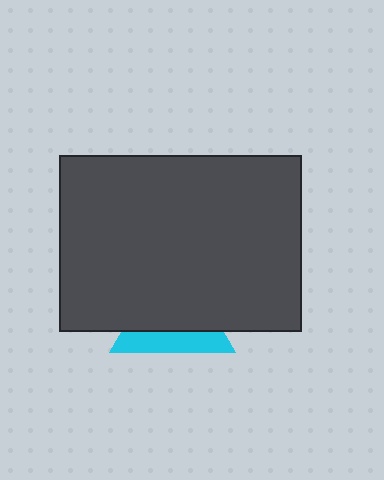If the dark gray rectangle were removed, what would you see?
You would see the complete cyan triangle.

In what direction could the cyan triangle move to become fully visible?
The cyan triangle could move down. That would shift it out from behind the dark gray rectangle entirely.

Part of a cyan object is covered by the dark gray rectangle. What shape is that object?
It is a triangle.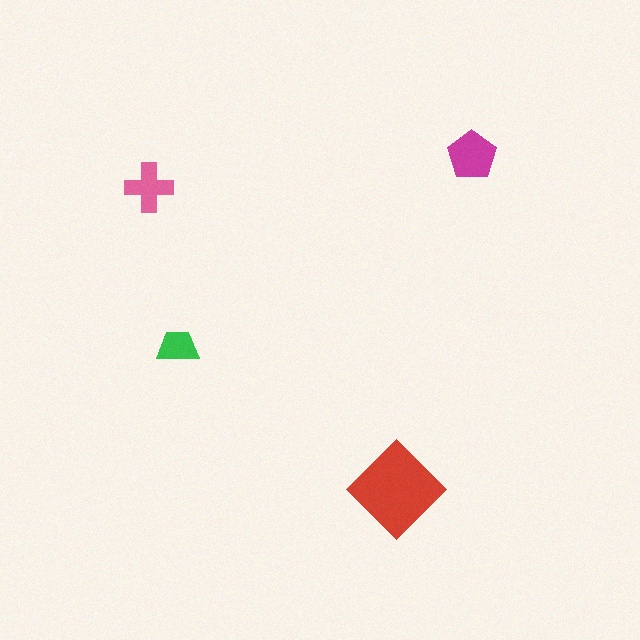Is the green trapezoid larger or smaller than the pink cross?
Smaller.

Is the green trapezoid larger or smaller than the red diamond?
Smaller.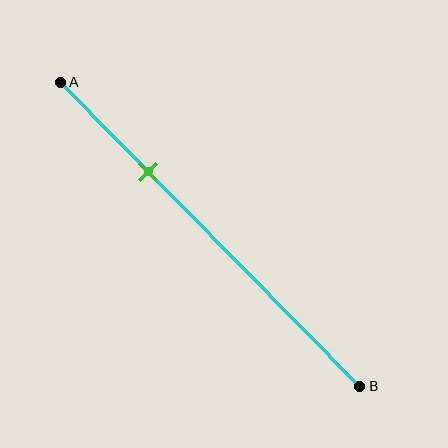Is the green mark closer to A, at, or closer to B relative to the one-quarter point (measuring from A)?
The green mark is closer to point B than the one-quarter point of segment AB.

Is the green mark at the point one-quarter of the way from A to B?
No, the mark is at about 30% from A, not at the 25% one-quarter point.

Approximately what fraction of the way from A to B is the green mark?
The green mark is approximately 30% of the way from A to B.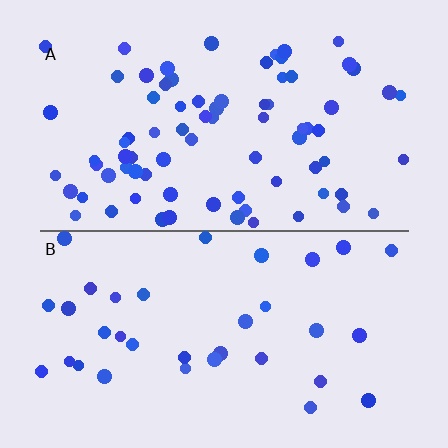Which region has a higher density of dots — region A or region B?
A (the top).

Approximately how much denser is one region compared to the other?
Approximately 2.3× — region A over region B.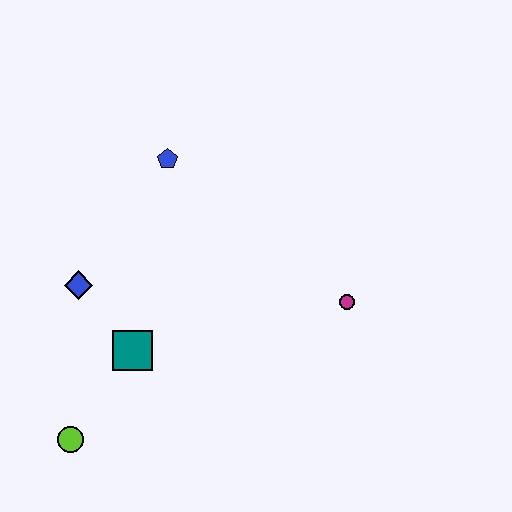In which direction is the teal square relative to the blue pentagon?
The teal square is below the blue pentagon.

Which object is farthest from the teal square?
The magenta circle is farthest from the teal square.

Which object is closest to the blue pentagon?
The blue diamond is closest to the blue pentagon.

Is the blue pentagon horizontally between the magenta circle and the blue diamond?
Yes